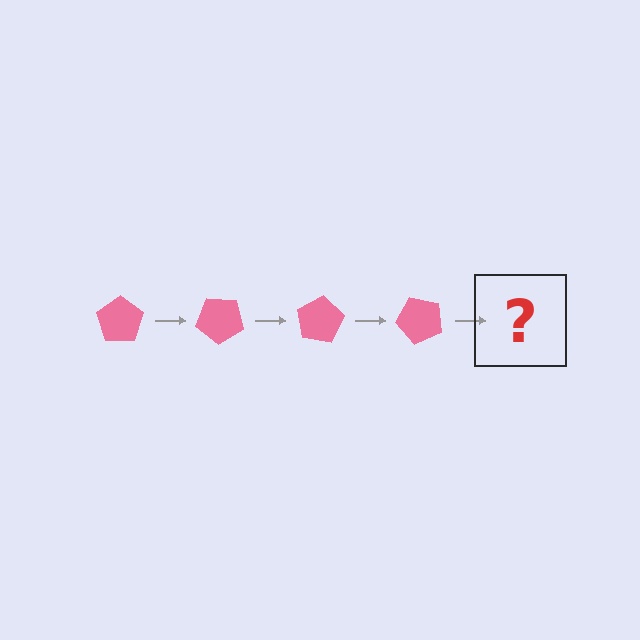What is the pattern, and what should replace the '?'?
The pattern is that the pentagon rotates 40 degrees each step. The '?' should be a pink pentagon rotated 160 degrees.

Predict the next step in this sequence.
The next step is a pink pentagon rotated 160 degrees.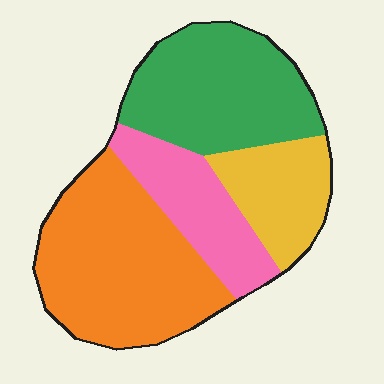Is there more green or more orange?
Orange.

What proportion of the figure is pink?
Pink covers around 20% of the figure.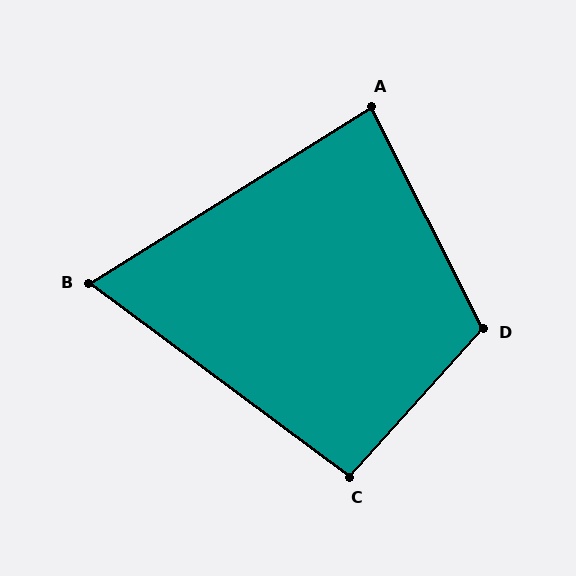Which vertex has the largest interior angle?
D, at approximately 111 degrees.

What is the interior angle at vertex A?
Approximately 85 degrees (acute).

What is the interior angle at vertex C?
Approximately 95 degrees (obtuse).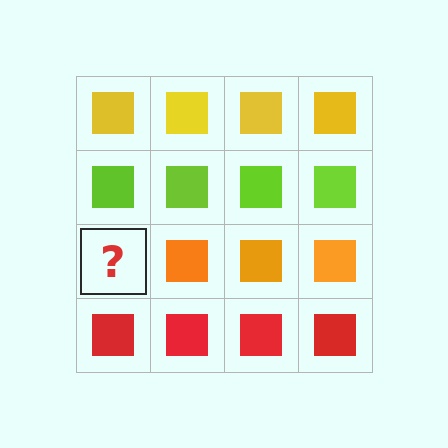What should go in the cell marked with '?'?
The missing cell should contain an orange square.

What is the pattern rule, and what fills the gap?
The rule is that each row has a consistent color. The gap should be filled with an orange square.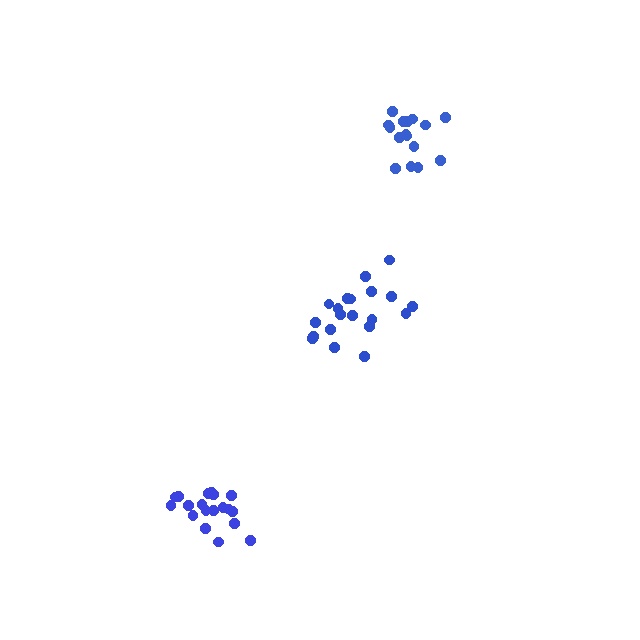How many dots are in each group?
Group 1: 19 dots, Group 2: 16 dots, Group 3: 20 dots (55 total).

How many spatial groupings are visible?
There are 3 spatial groupings.